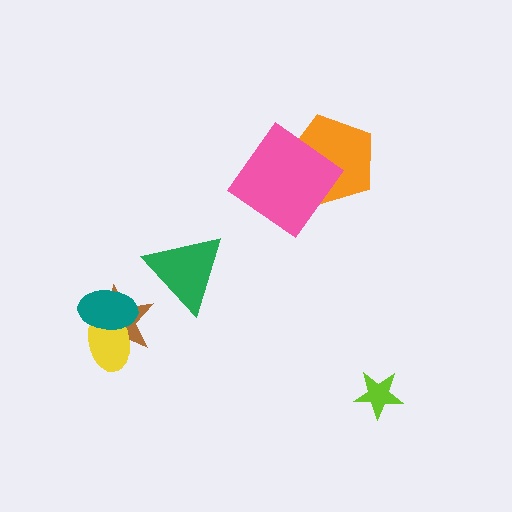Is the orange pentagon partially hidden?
Yes, it is partially covered by another shape.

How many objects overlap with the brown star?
2 objects overlap with the brown star.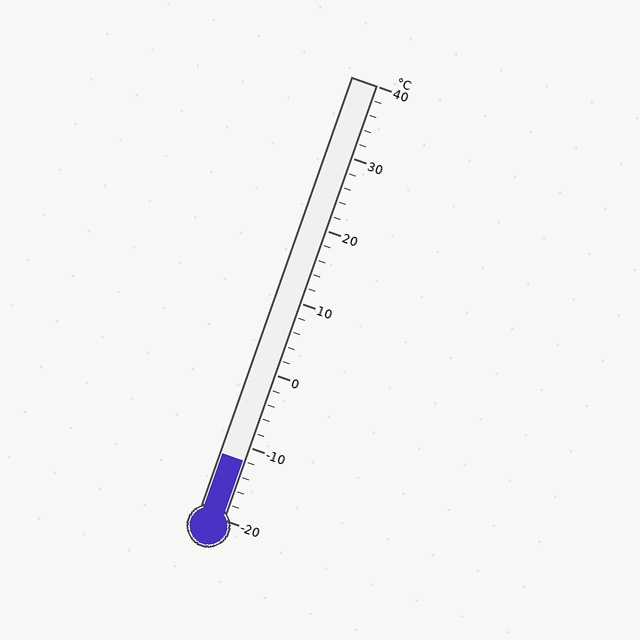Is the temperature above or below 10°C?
The temperature is below 10°C.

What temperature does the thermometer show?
The thermometer shows approximately -12°C.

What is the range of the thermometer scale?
The thermometer scale ranges from -20°C to 40°C.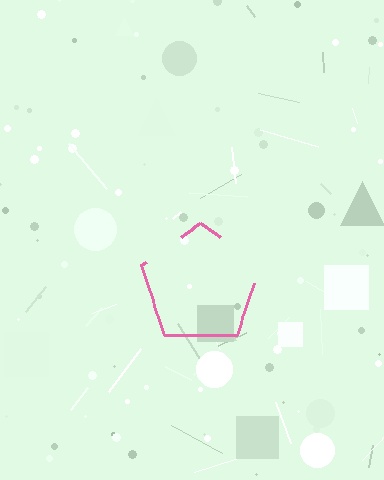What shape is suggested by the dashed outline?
The dashed outline suggests a pentagon.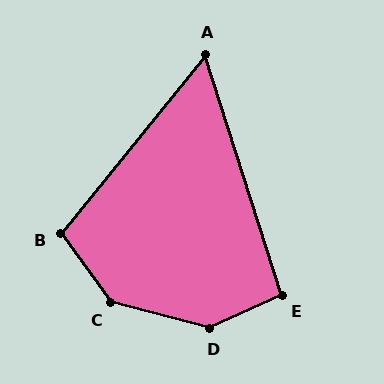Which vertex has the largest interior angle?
D, at approximately 141 degrees.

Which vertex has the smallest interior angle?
A, at approximately 57 degrees.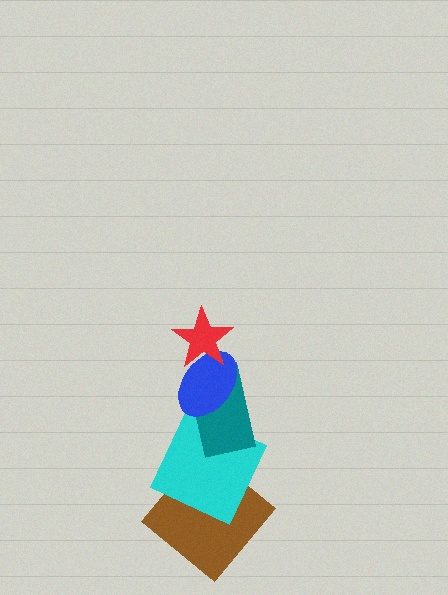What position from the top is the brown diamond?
The brown diamond is 5th from the top.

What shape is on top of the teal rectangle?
The blue ellipse is on top of the teal rectangle.